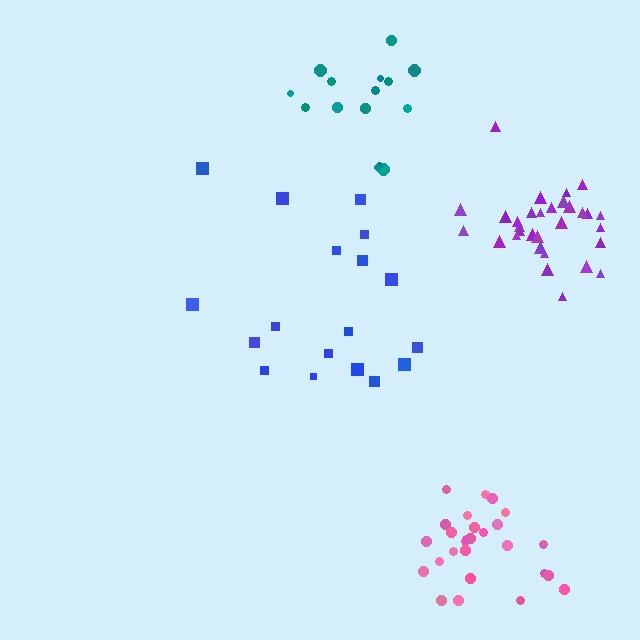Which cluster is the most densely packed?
Purple.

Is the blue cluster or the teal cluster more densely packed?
Teal.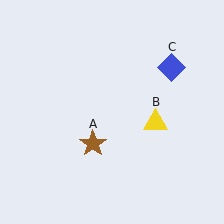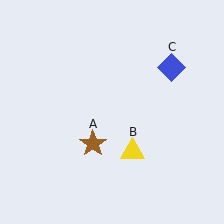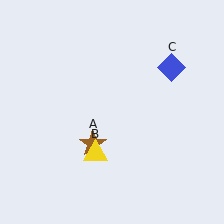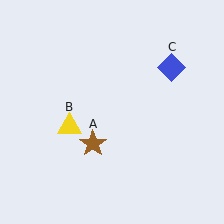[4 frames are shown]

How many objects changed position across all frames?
1 object changed position: yellow triangle (object B).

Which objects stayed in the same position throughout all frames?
Brown star (object A) and blue diamond (object C) remained stationary.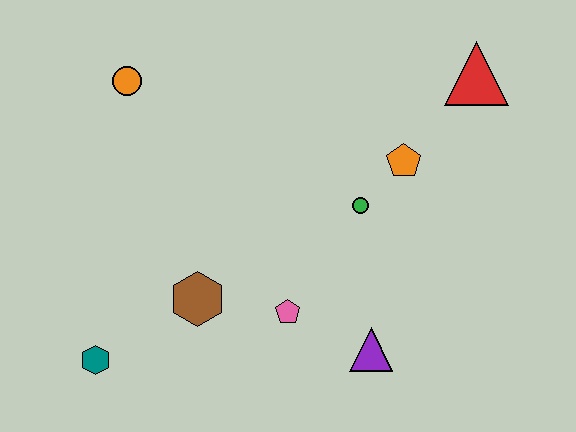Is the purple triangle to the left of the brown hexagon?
No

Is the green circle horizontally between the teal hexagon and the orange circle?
No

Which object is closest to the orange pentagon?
The green circle is closest to the orange pentagon.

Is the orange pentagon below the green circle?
No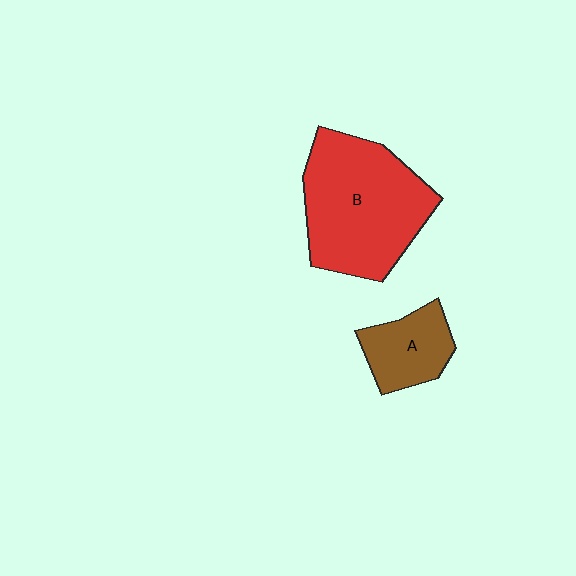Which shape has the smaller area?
Shape A (brown).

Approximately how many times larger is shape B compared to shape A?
Approximately 2.5 times.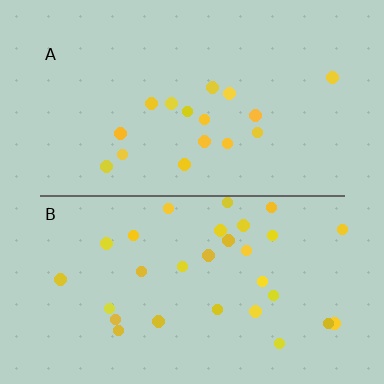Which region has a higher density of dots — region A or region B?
B (the bottom).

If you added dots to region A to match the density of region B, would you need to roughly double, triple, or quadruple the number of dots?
Approximately double.